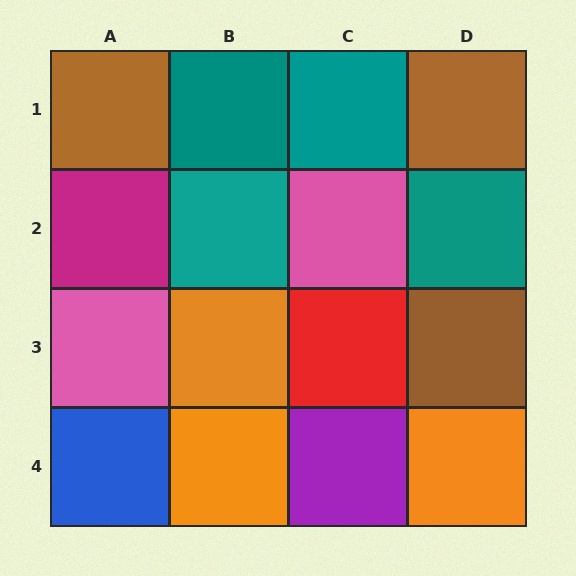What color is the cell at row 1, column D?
Brown.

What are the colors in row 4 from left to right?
Blue, orange, purple, orange.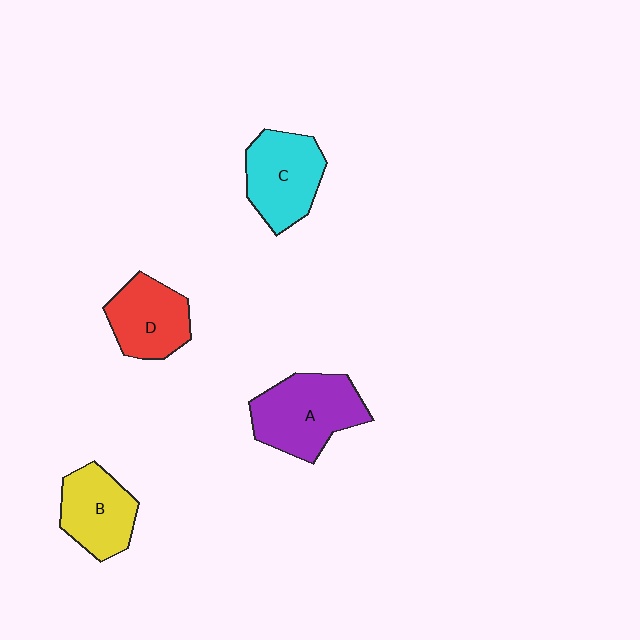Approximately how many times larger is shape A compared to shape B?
Approximately 1.3 times.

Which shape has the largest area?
Shape A (purple).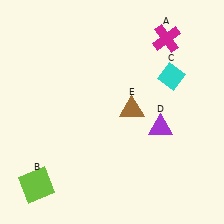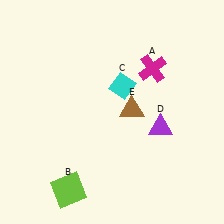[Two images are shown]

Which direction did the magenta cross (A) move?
The magenta cross (A) moved down.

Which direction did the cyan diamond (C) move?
The cyan diamond (C) moved left.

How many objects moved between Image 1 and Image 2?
3 objects moved between the two images.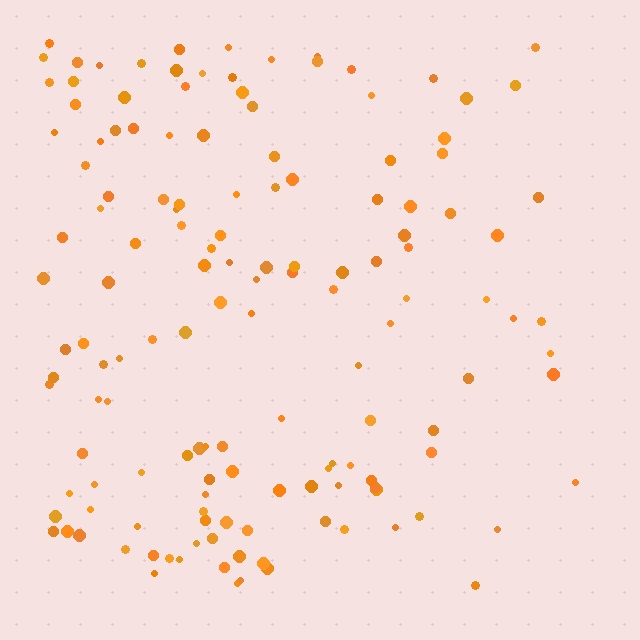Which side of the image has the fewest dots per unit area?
The right.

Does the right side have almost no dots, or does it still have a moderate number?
Still a moderate number, just noticeably fewer than the left.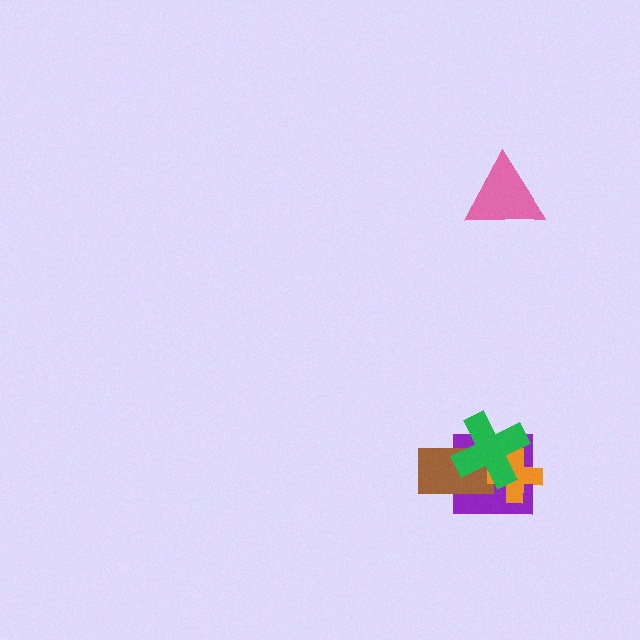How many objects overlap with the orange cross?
2 objects overlap with the orange cross.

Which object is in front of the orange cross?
The green cross is in front of the orange cross.